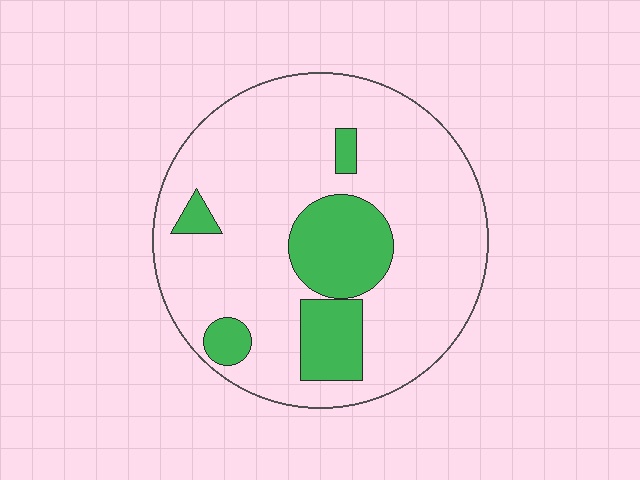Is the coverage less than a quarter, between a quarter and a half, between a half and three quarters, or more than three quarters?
Less than a quarter.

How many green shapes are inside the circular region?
5.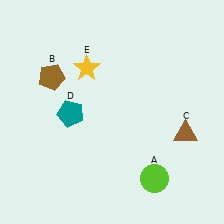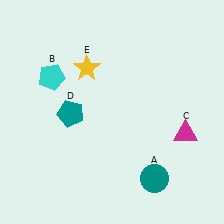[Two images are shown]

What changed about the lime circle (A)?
In Image 1, A is lime. In Image 2, it changed to teal.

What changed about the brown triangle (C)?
In Image 1, C is brown. In Image 2, it changed to magenta.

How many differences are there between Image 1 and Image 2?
There are 3 differences between the two images.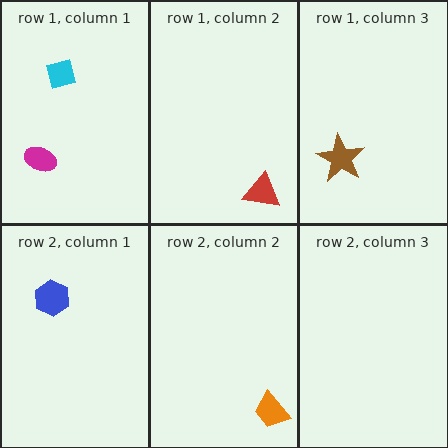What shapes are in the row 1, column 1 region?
The magenta ellipse, the cyan square.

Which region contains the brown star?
The row 1, column 3 region.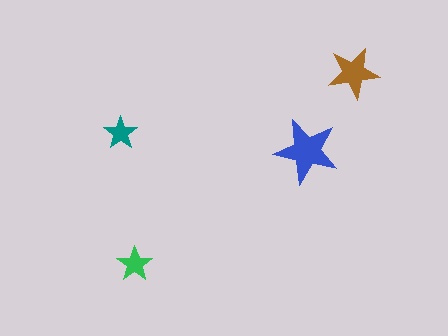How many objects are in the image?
There are 4 objects in the image.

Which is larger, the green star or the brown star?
The brown one.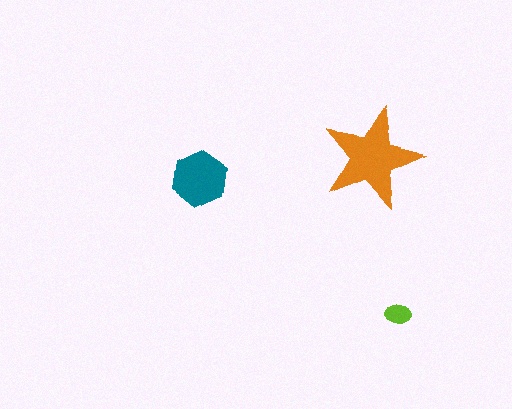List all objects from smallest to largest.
The lime ellipse, the teal hexagon, the orange star.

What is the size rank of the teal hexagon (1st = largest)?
2nd.